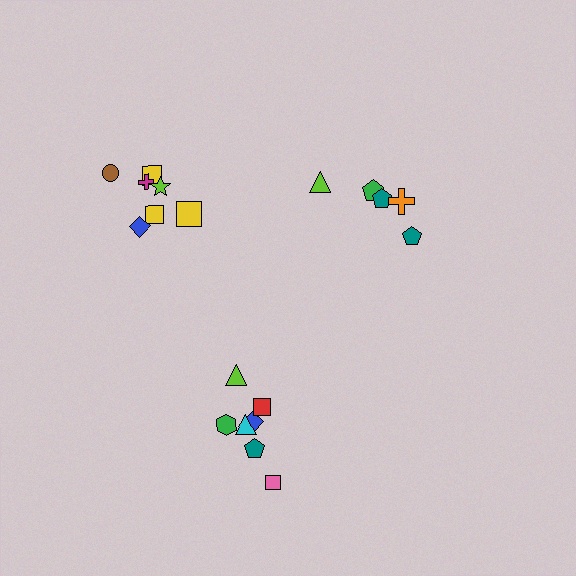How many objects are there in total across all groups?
There are 20 objects.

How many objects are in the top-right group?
There are 5 objects.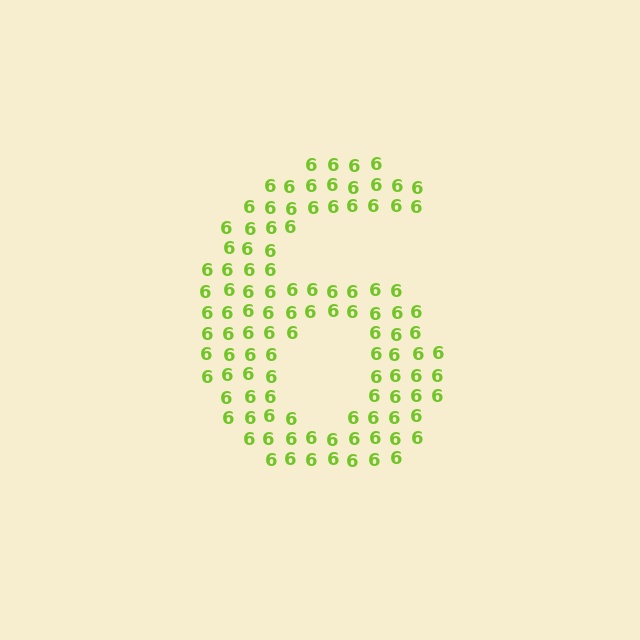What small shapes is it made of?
It is made of small digit 6's.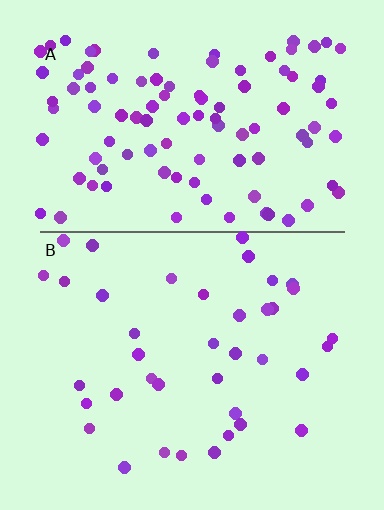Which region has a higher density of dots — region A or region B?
A (the top).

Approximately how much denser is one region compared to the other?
Approximately 2.6× — region A over region B.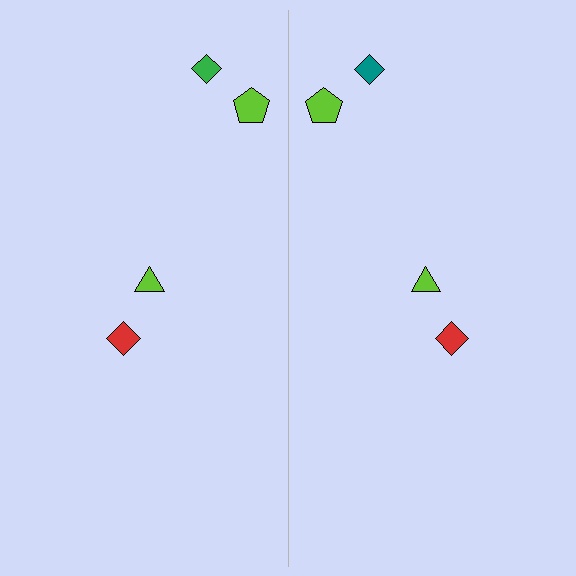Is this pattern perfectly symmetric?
No, the pattern is not perfectly symmetric. The teal diamond on the right side breaks the symmetry — its mirror counterpart is green.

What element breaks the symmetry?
The teal diamond on the right side breaks the symmetry — its mirror counterpart is green.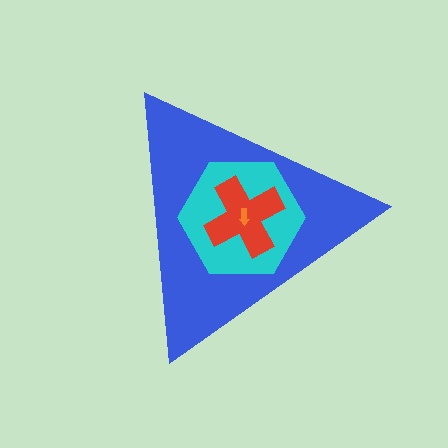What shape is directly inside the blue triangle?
The cyan hexagon.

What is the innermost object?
The orange arrow.